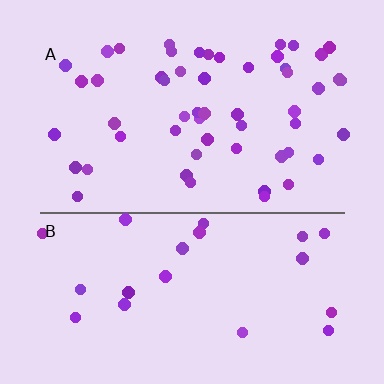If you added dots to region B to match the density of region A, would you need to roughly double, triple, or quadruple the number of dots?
Approximately double.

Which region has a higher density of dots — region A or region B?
A (the top).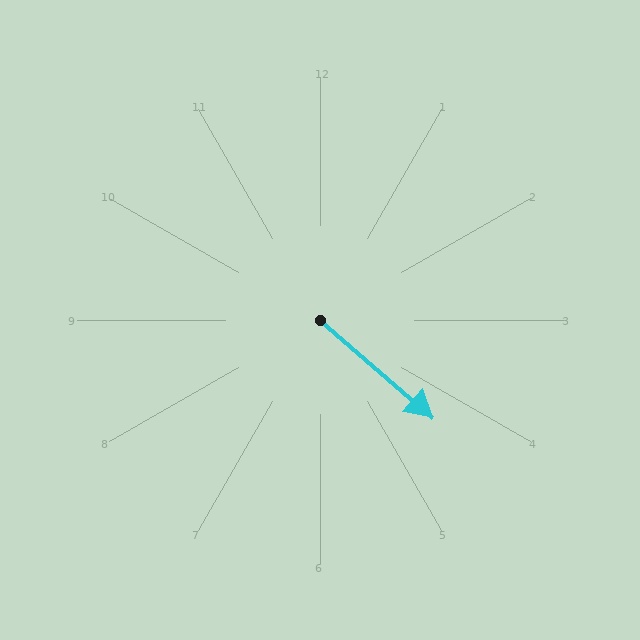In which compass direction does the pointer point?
Southeast.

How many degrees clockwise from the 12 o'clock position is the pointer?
Approximately 131 degrees.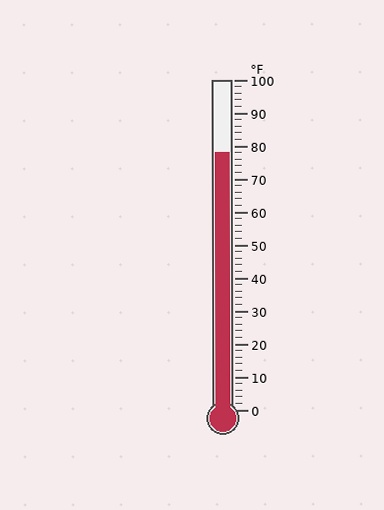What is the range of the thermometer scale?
The thermometer scale ranges from 0°F to 100°F.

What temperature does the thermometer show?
The thermometer shows approximately 78°F.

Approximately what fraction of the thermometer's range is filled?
The thermometer is filled to approximately 80% of its range.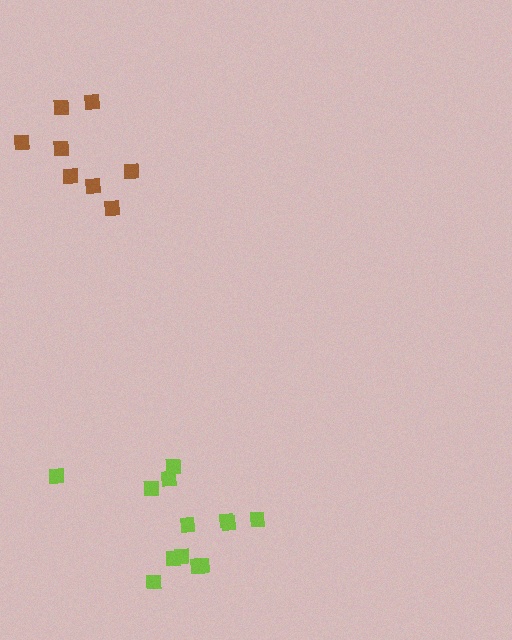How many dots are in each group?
Group 1: 8 dots, Group 2: 13 dots (21 total).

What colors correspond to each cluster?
The clusters are colored: brown, lime.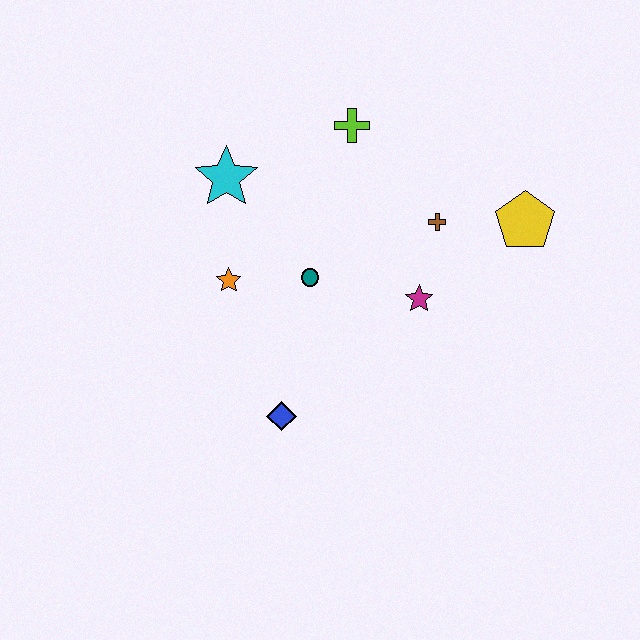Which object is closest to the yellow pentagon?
The brown cross is closest to the yellow pentagon.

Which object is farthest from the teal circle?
The yellow pentagon is farthest from the teal circle.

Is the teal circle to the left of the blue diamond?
No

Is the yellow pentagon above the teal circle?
Yes